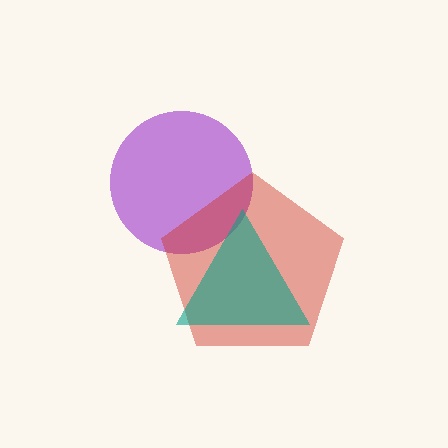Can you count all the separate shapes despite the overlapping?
Yes, there are 3 separate shapes.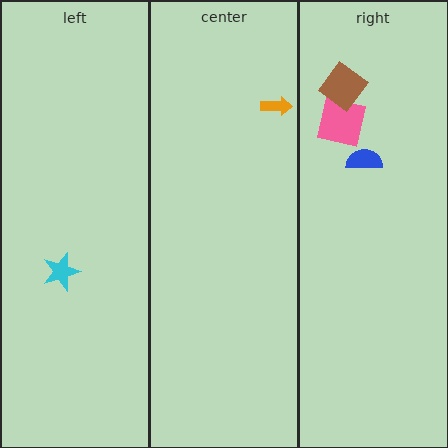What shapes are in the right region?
The pink square, the brown diamond, the blue semicircle.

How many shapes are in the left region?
1.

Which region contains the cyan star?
The left region.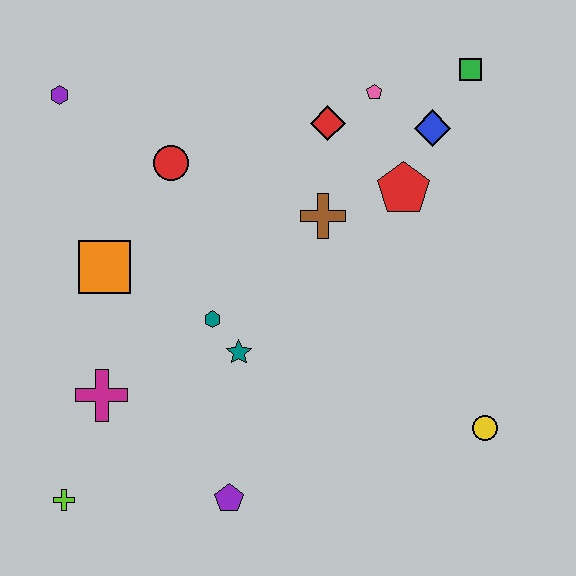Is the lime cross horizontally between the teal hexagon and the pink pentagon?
No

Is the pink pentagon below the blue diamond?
No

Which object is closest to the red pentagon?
The blue diamond is closest to the red pentagon.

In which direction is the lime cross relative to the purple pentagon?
The lime cross is to the left of the purple pentagon.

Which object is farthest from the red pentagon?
The lime cross is farthest from the red pentagon.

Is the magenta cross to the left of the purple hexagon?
No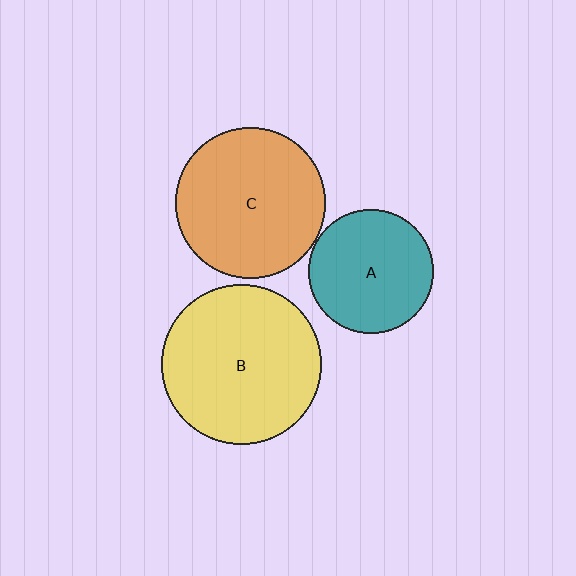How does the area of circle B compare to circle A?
Approximately 1.7 times.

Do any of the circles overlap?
No, none of the circles overlap.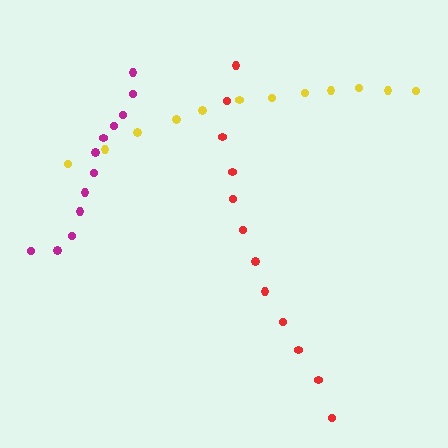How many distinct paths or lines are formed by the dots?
There are 3 distinct paths.